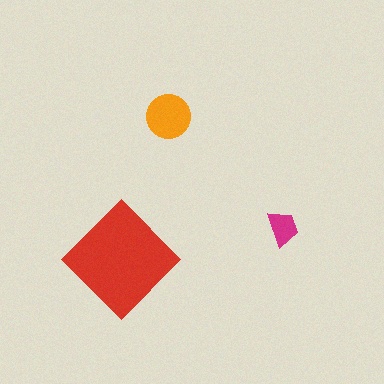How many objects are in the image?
There are 3 objects in the image.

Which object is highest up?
The orange circle is topmost.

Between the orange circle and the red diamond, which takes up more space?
The red diamond.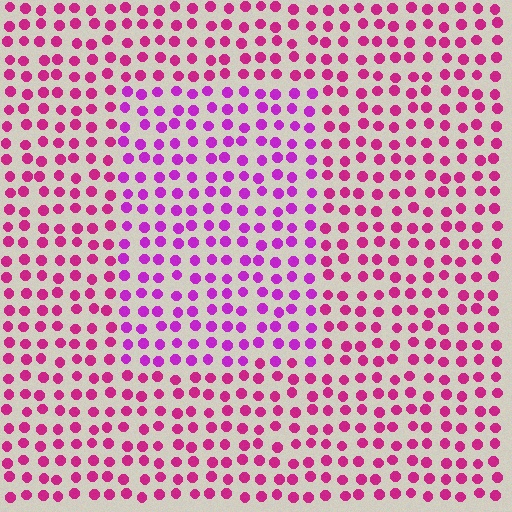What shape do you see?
I see a rectangle.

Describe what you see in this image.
The image is filled with small magenta elements in a uniform arrangement. A rectangle-shaped region is visible where the elements are tinted to a slightly different hue, forming a subtle color boundary.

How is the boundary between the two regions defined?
The boundary is defined purely by a slight shift in hue (about 28 degrees). Spacing, size, and orientation are identical on both sides.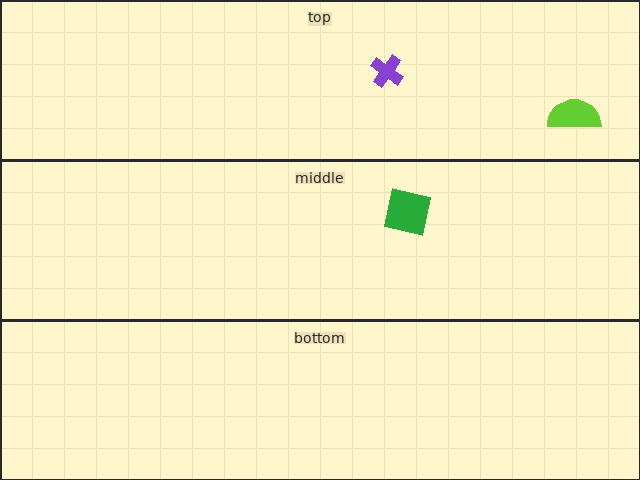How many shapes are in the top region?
2.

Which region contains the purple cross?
The top region.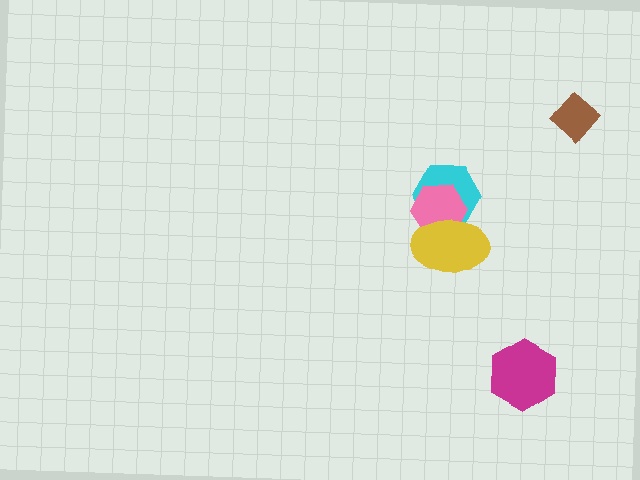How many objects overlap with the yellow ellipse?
2 objects overlap with the yellow ellipse.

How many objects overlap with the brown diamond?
0 objects overlap with the brown diamond.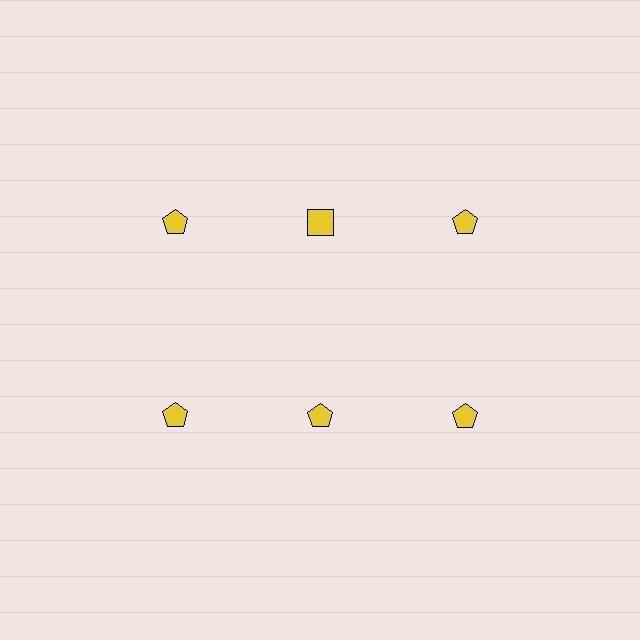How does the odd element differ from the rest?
It has a different shape: square instead of pentagon.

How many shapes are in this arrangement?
There are 6 shapes arranged in a grid pattern.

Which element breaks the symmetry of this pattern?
The yellow square in the top row, second from left column breaks the symmetry. All other shapes are yellow pentagons.